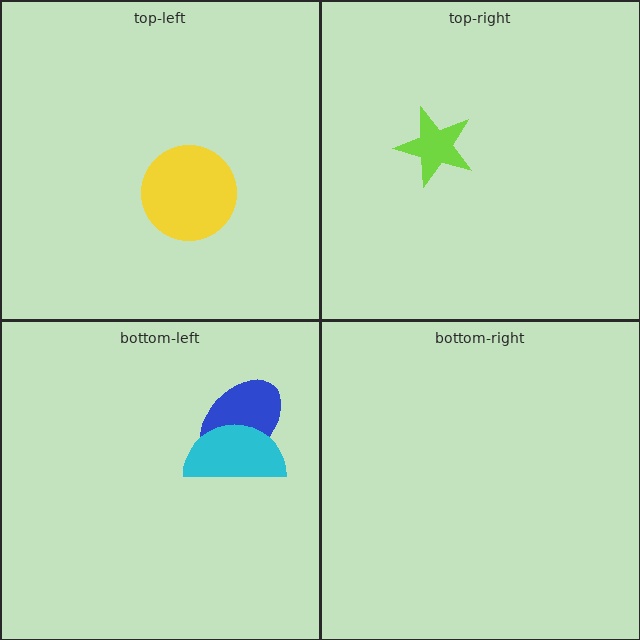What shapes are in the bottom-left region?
The blue ellipse, the cyan semicircle.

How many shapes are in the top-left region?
1.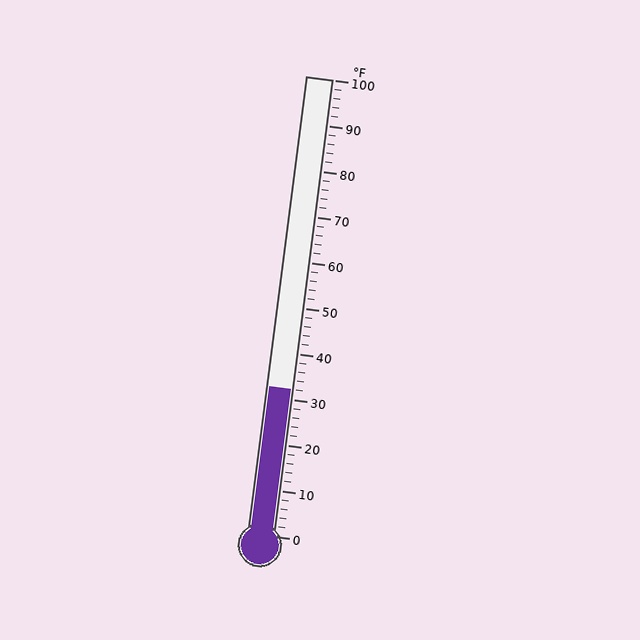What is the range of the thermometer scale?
The thermometer scale ranges from 0°F to 100°F.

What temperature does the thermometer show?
The thermometer shows approximately 32°F.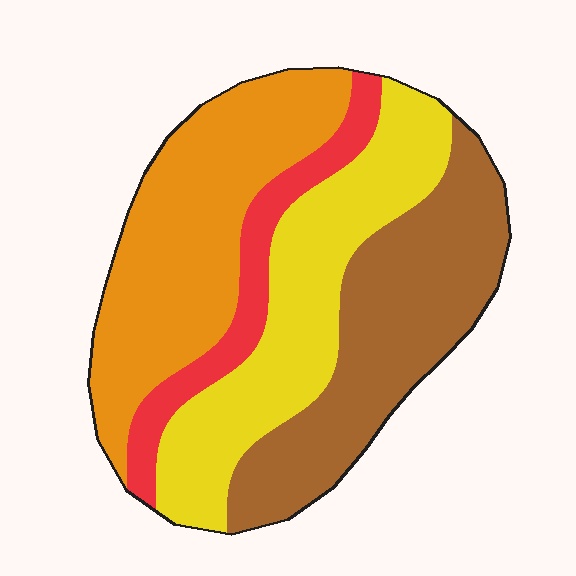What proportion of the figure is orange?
Orange covers 31% of the figure.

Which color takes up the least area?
Red, at roughly 10%.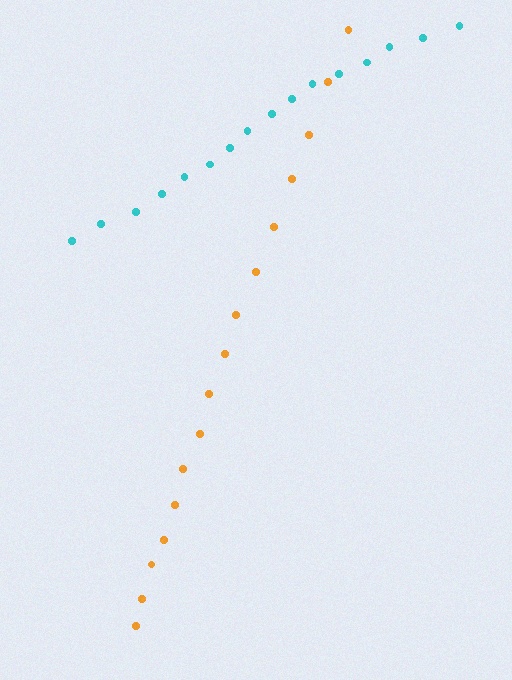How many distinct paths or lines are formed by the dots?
There are 2 distinct paths.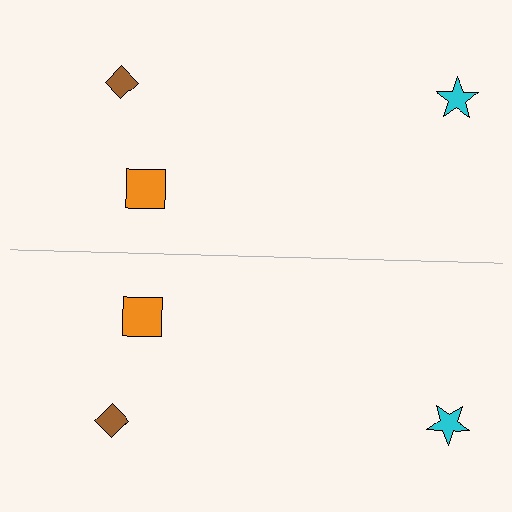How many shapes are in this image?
There are 6 shapes in this image.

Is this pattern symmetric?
Yes, this pattern has bilateral (reflection) symmetry.